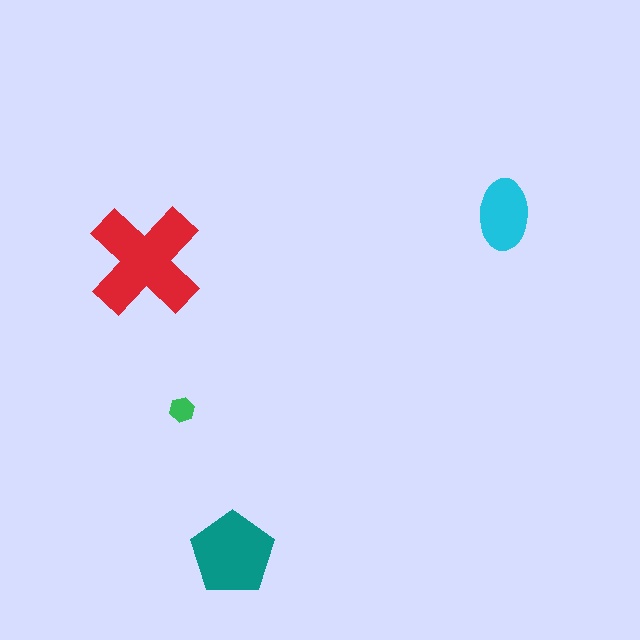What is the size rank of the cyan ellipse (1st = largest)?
3rd.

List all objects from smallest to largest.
The green hexagon, the cyan ellipse, the teal pentagon, the red cross.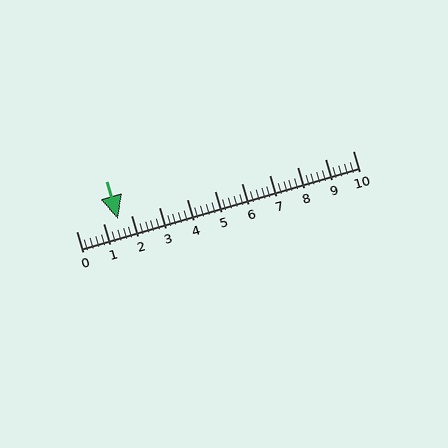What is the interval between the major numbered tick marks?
The major tick marks are spaced 1 units apart.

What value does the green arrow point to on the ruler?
The green arrow points to approximately 1.5.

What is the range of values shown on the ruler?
The ruler shows values from 0 to 10.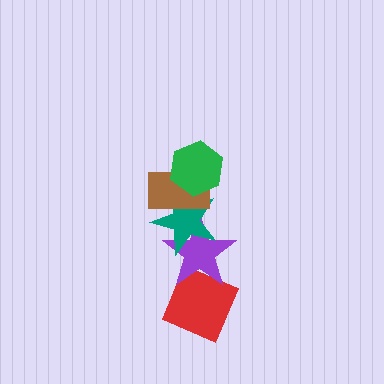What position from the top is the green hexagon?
The green hexagon is 1st from the top.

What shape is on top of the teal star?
The brown rectangle is on top of the teal star.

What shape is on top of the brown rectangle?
The green hexagon is on top of the brown rectangle.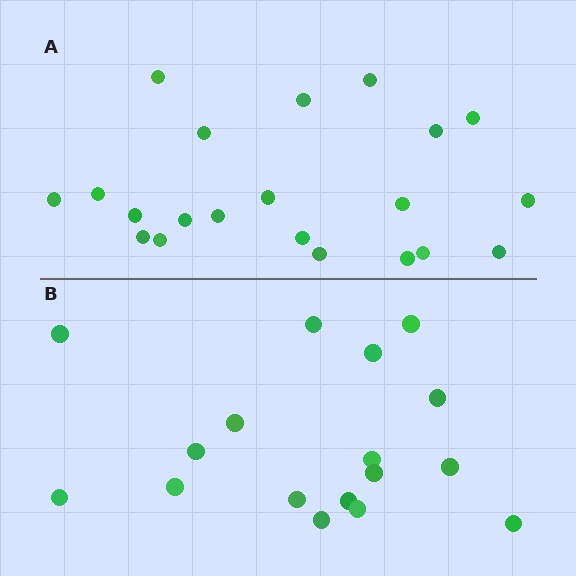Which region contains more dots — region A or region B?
Region A (the top region) has more dots.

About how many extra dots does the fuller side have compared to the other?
Region A has about 4 more dots than region B.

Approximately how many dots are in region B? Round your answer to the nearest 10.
About 20 dots. (The exact count is 17, which rounds to 20.)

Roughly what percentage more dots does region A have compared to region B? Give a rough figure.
About 25% more.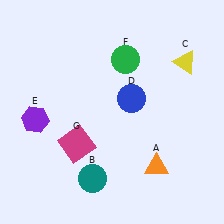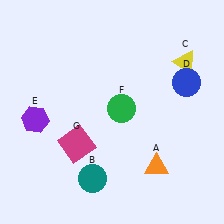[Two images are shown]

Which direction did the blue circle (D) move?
The blue circle (D) moved right.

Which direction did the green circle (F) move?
The green circle (F) moved down.